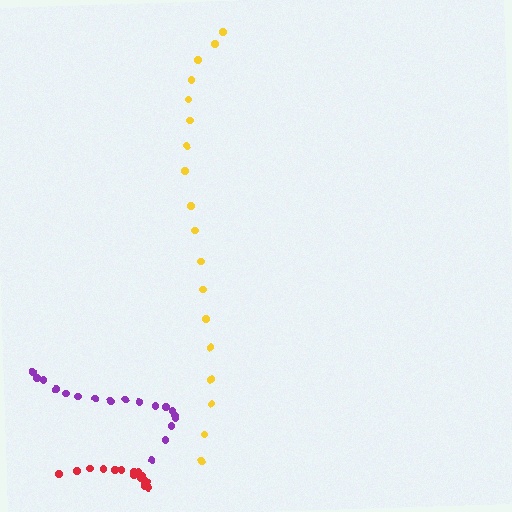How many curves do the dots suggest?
There are 3 distinct paths.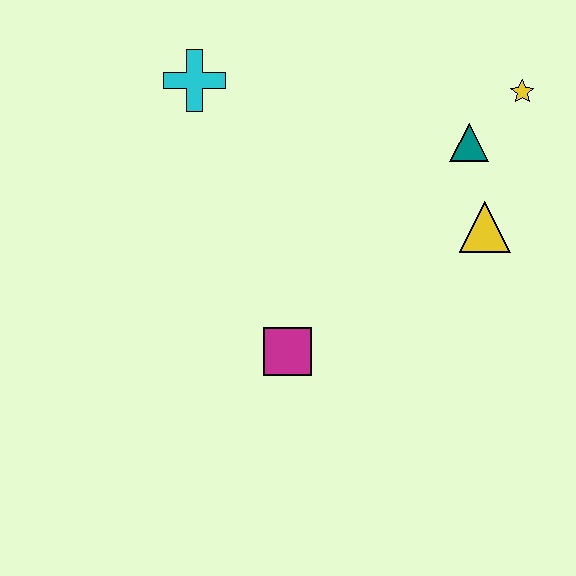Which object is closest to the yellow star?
The teal triangle is closest to the yellow star.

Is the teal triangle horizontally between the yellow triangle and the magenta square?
Yes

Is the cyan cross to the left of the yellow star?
Yes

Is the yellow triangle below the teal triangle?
Yes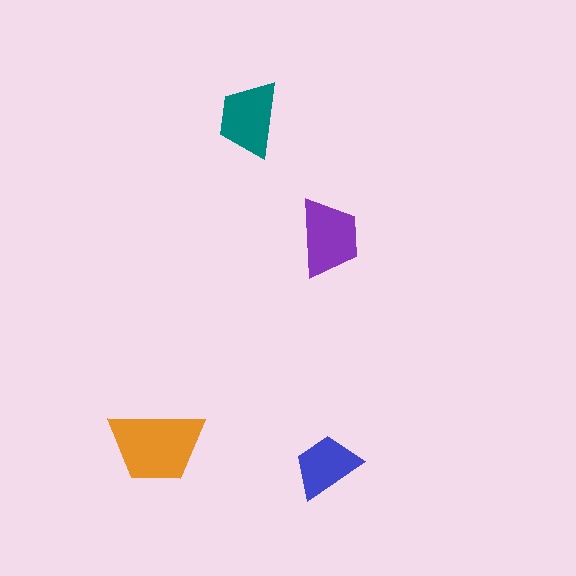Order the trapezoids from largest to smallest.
the orange one, the purple one, the teal one, the blue one.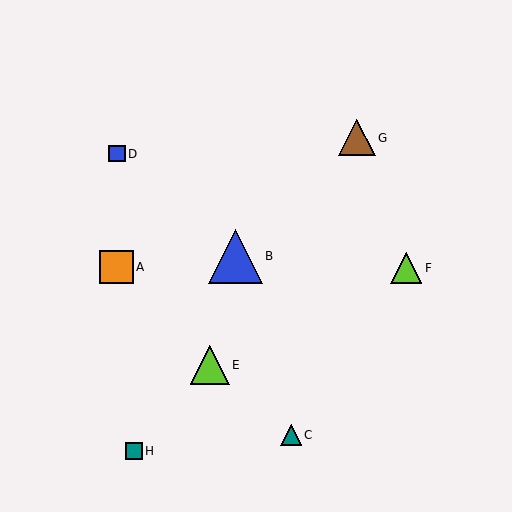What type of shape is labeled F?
Shape F is a lime triangle.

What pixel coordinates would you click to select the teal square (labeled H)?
Click at (134, 451) to select the teal square H.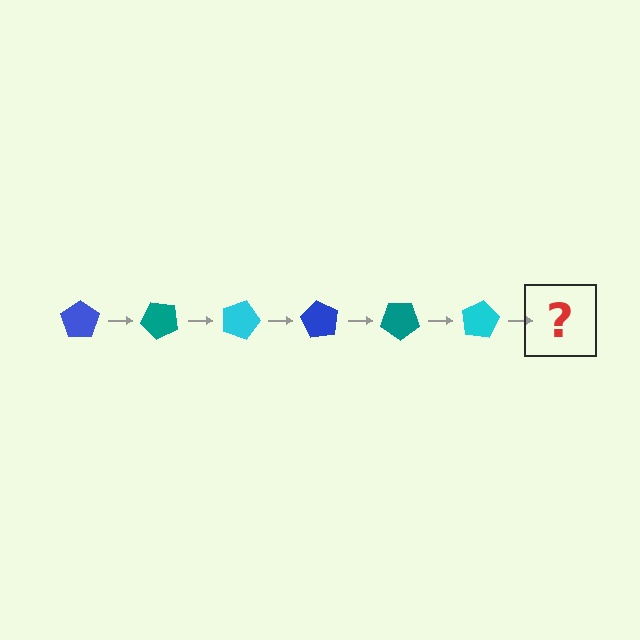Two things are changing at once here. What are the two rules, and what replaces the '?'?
The two rules are that it rotates 45 degrees each step and the color cycles through blue, teal, and cyan. The '?' should be a blue pentagon, rotated 270 degrees from the start.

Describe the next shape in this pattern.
It should be a blue pentagon, rotated 270 degrees from the start.